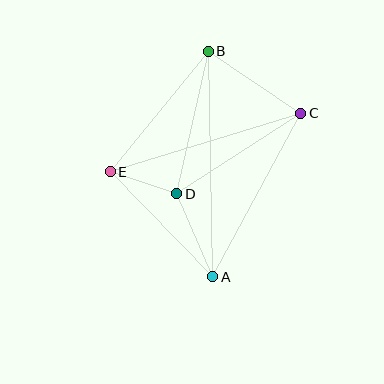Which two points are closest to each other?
Points D and E are closest to each other.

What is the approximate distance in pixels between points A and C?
The distance between A and C is approximately 186 pixels.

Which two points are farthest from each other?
Points A and B are farthest from each other.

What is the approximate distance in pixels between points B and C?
The distance between B and C is approximately 111 pixels.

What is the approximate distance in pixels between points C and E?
The distance between C and E is approximately 199 pixels.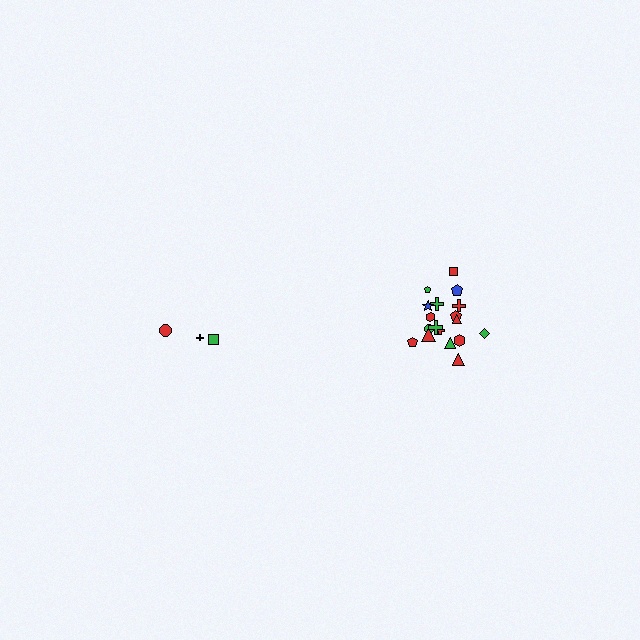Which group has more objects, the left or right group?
The right group.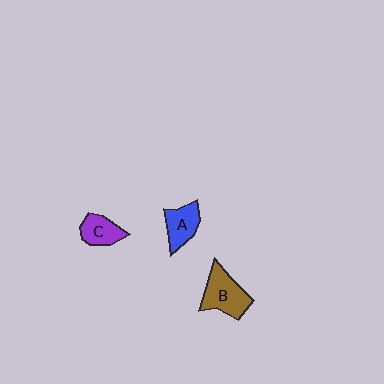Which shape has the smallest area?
Shape C (purple).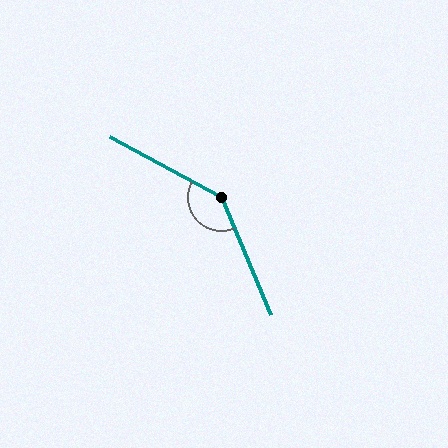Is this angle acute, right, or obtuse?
It is obtuse.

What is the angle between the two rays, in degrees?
Approximately 141 degrees.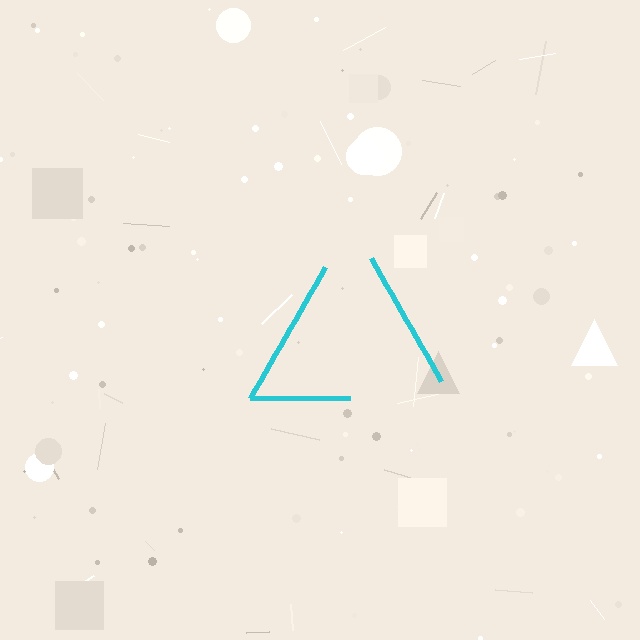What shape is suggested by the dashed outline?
The dashed outline suggests a triangle.